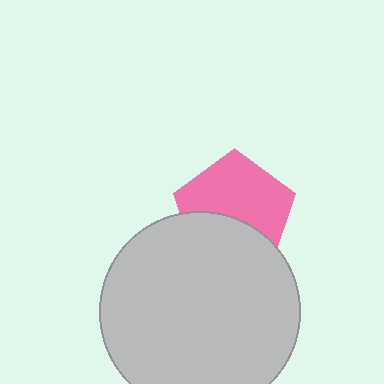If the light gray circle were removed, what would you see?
You would see the complete pink pentagon.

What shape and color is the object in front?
The object in front is a light gray circle.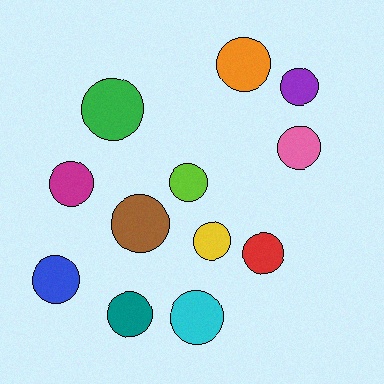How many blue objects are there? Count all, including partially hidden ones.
There is 1 blue object.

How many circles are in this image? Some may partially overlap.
There are 12 circles.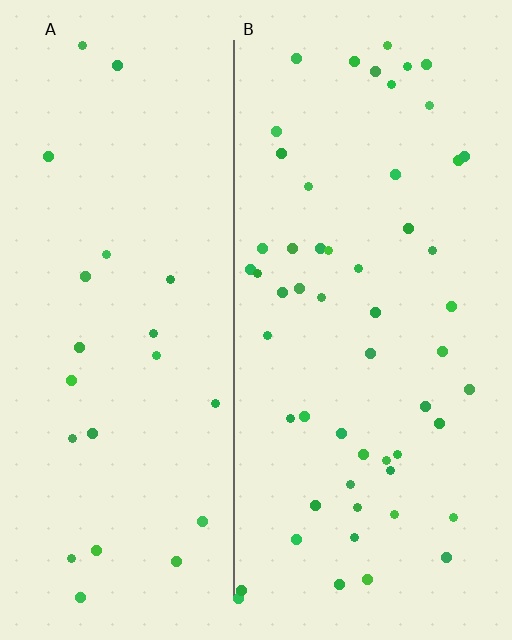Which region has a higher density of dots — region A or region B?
B (the right).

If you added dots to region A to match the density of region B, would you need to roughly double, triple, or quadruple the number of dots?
Approximately double.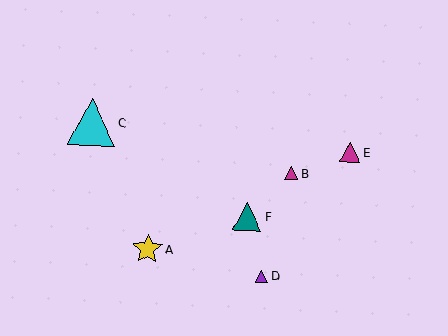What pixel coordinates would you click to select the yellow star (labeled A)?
Click at (147, 249) to select the yellow star A.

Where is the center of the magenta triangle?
The center of the magenta triangle is at (291, 173).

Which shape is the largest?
The cyan triangle (labeled C) is the largest.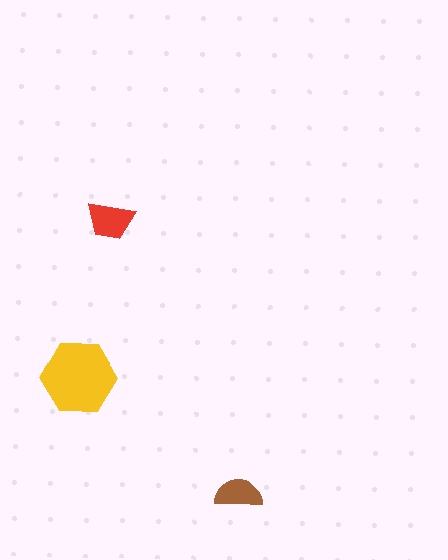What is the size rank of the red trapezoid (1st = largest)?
2nd.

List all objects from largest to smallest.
The yellow hexagon, the red trapezoid, the brown semicircle.